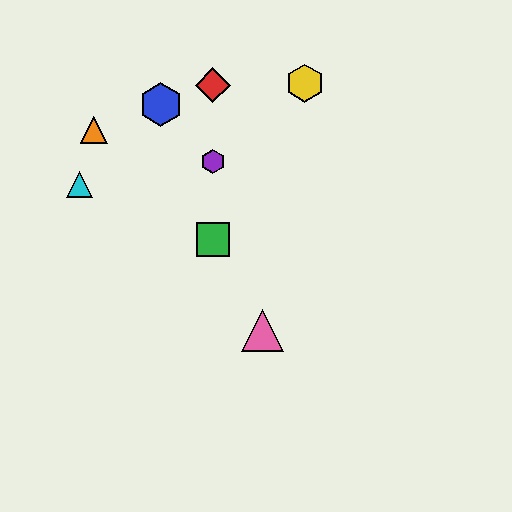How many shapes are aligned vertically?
3 shapes (the red diamond, the green square, the purple hexagon) are aligned vertically.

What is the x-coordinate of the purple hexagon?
The purple hexagon is at x≈213.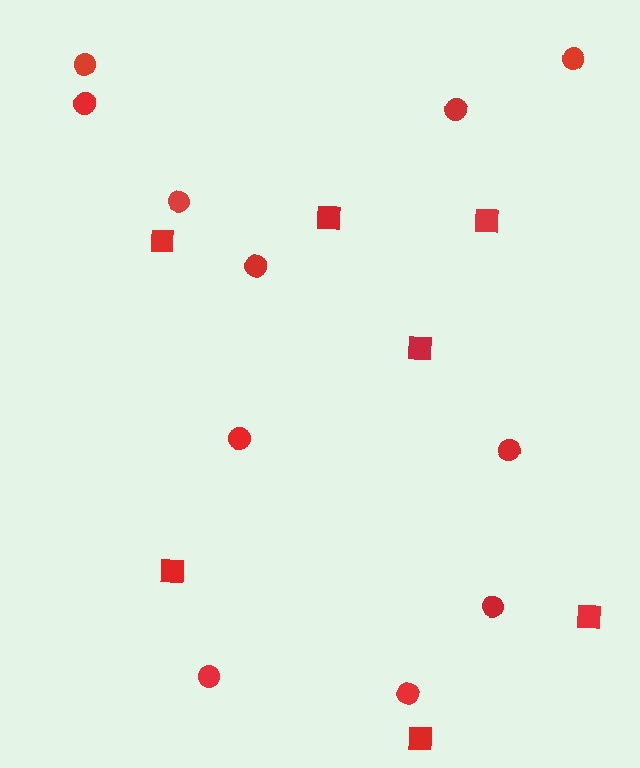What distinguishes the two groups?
There are 2 groups: one group of squares (7) and one group of circles (11).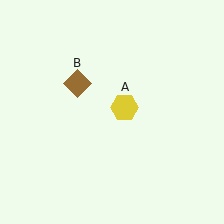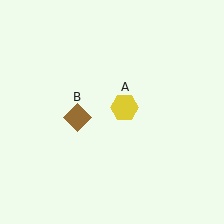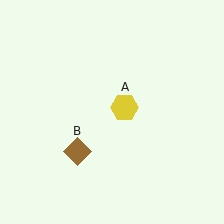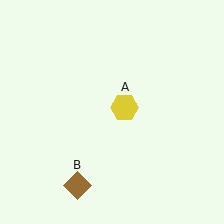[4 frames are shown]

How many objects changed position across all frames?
1 object changed position: brown diamond (object B).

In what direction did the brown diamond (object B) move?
The brown diamond (object B) moved down.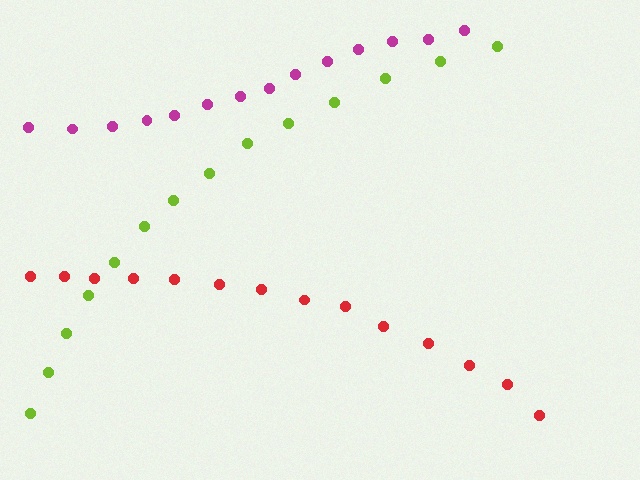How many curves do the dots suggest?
There are 3 distinct paths.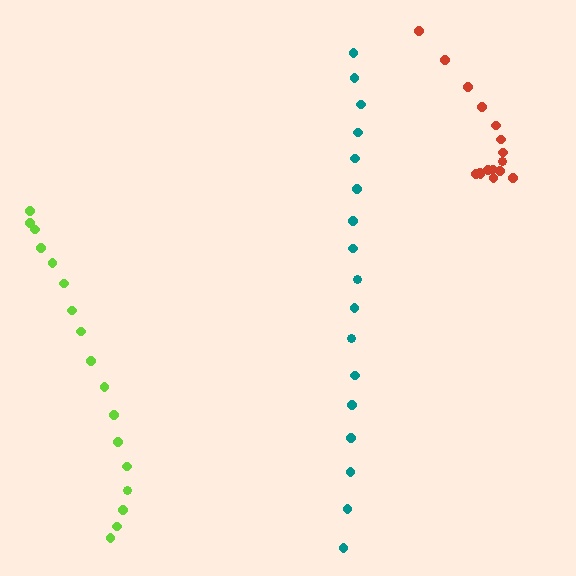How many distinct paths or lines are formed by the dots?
There are 3 distinct paths.